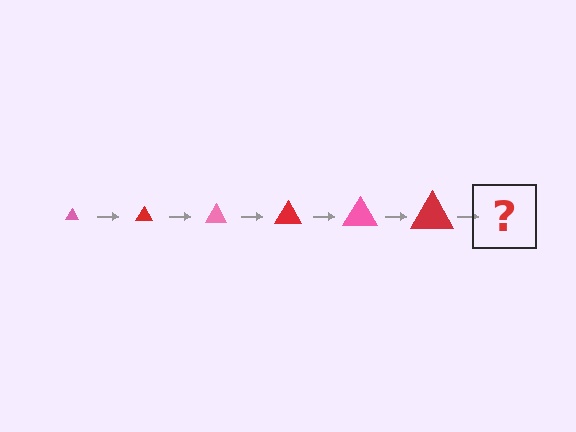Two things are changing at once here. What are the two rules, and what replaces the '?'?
The two rules are that the triangle grows larger each step and the color cycles through pink and red. The '?' should be a pink triangle, larger than the previous one.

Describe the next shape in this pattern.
It should be a pink triangle, larger than the previous one.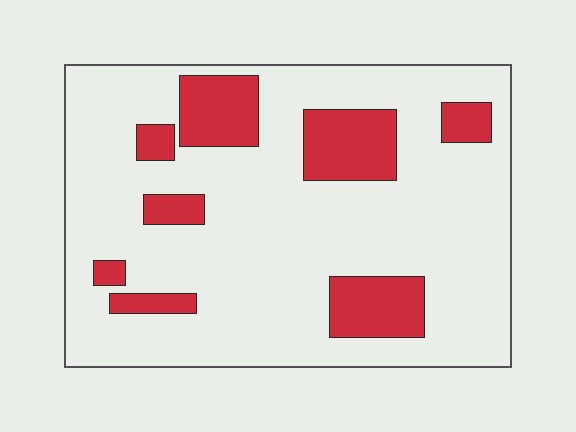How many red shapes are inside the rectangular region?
8.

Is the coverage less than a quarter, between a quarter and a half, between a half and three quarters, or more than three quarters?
Less than a quarter.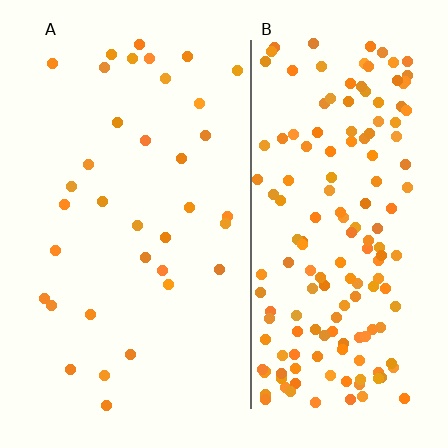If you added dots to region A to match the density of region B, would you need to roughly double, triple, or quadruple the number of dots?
Approximately quadruple.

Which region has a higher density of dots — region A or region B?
B (the right).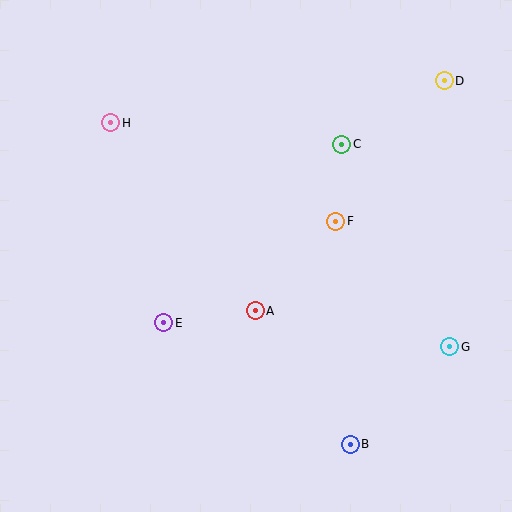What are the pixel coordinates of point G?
Point G is at (450, 347).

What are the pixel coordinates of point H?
Point H is at (111, 123).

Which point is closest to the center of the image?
Point A at (255, 311) is closest to the center.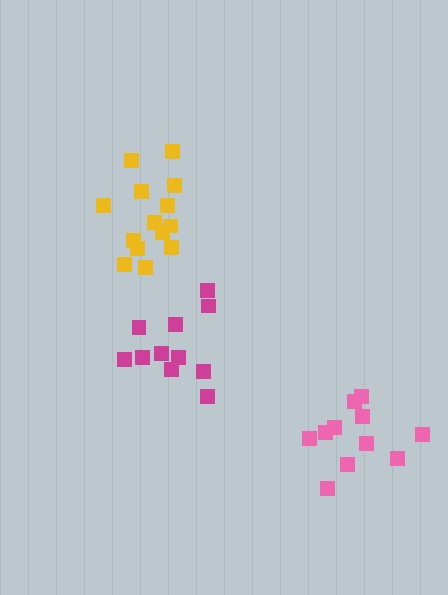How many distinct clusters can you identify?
There are 3 distinct clusters.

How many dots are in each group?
Group 1: 11 dots, Group 2: 14 dots, Group 3: 11 dots (36 total).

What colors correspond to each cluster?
The clusters are colored: magenta, yellow, pink.